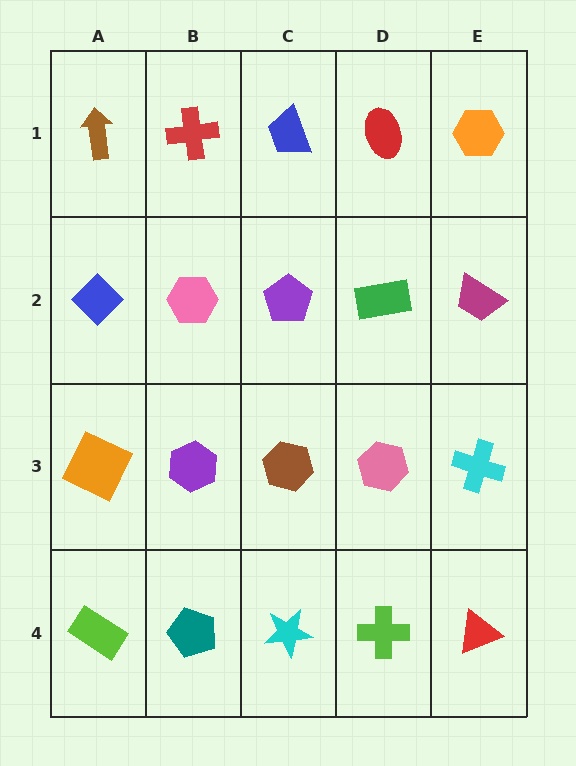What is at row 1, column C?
A blue trapezoid.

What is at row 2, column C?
A purple pentagon.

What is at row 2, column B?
A pink hexagon.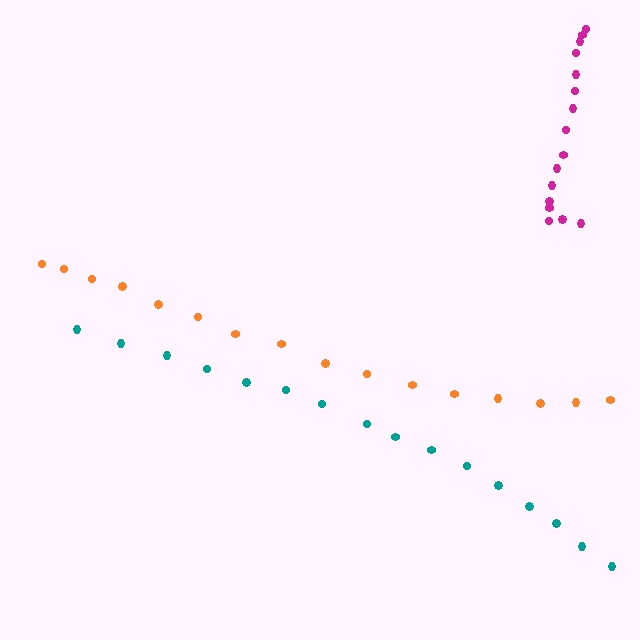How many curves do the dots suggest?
There are 3 distinct paths.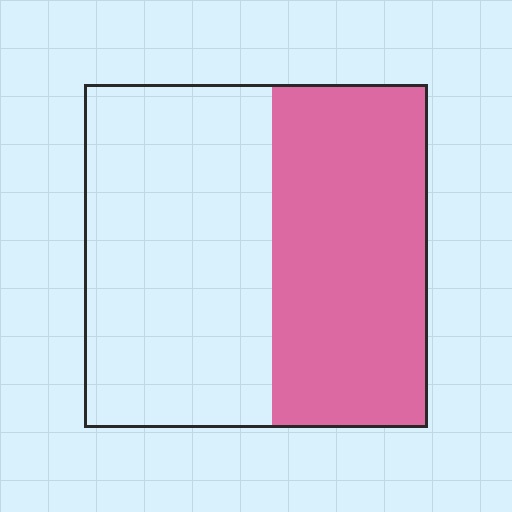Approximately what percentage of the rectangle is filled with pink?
Approximately 45%.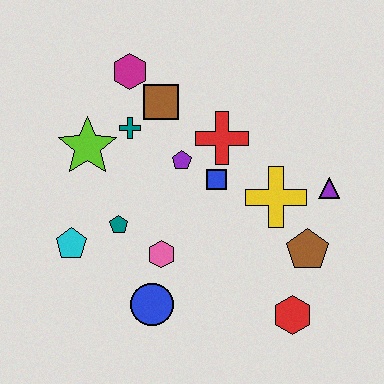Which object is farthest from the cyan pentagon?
The purple triangle is farthest from the cyan pentagon.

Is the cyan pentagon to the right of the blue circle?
No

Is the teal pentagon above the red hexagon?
Yes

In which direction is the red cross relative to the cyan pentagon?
The red cross is to the right of the cyan pentagon.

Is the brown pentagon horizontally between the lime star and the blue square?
No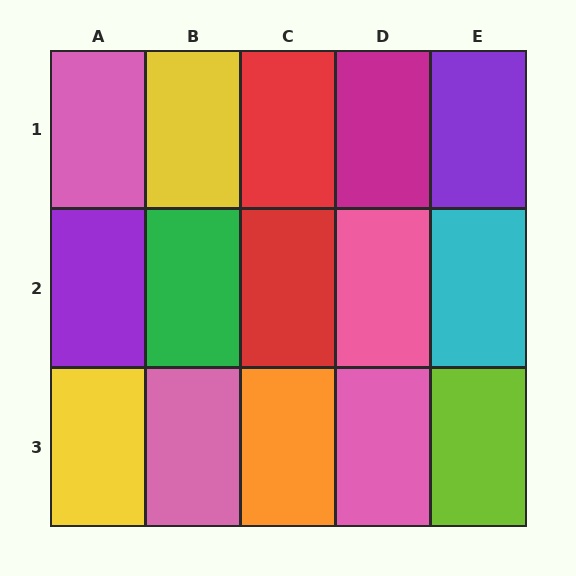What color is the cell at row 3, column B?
Pink.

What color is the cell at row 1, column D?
Magenta.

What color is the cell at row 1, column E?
Purple.